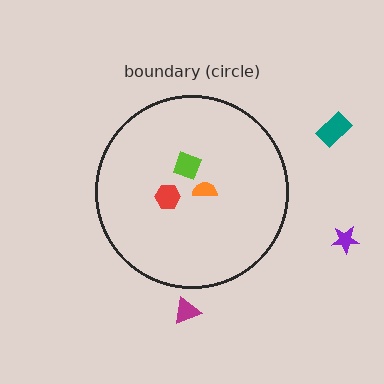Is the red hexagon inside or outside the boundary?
Inside.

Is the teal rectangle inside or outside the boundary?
Outside.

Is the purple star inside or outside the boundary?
Outside.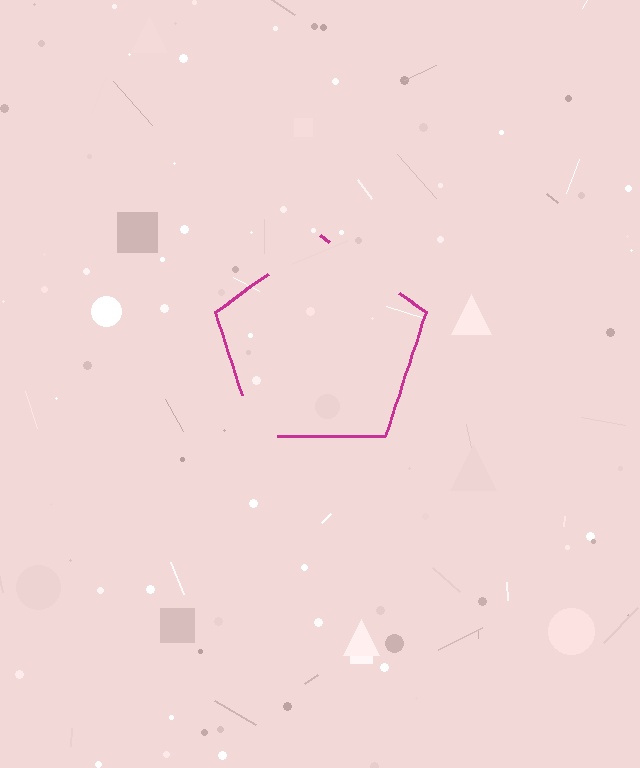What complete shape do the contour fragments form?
The contour fragments form a pentagon.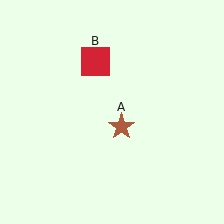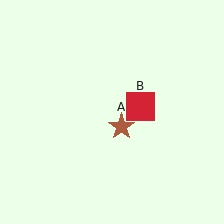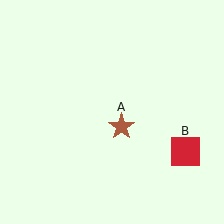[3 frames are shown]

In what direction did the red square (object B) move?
The red square (object B) moved down and to the right.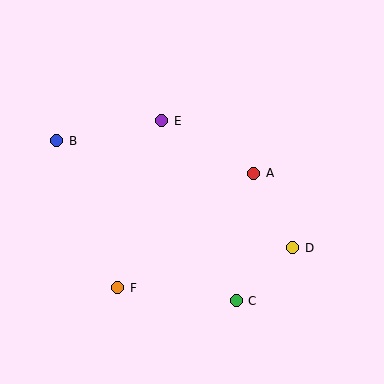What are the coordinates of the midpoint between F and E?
The midpoint between F and E is at (140, 204).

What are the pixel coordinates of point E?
Point E is at (162, 121).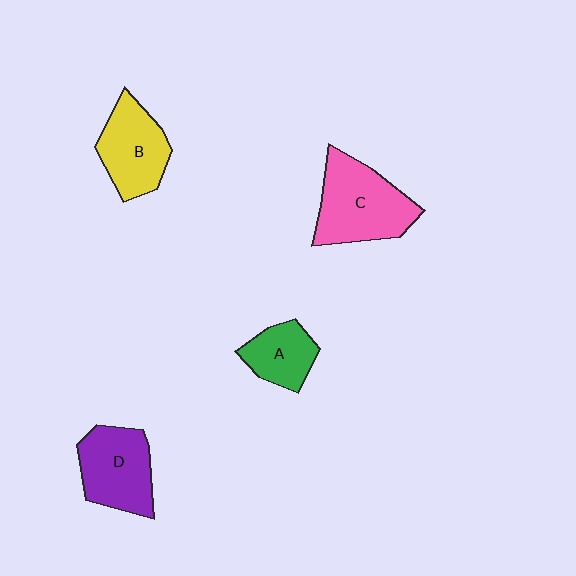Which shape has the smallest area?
Shape A (green).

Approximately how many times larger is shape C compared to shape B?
Approximately 1.3 times.